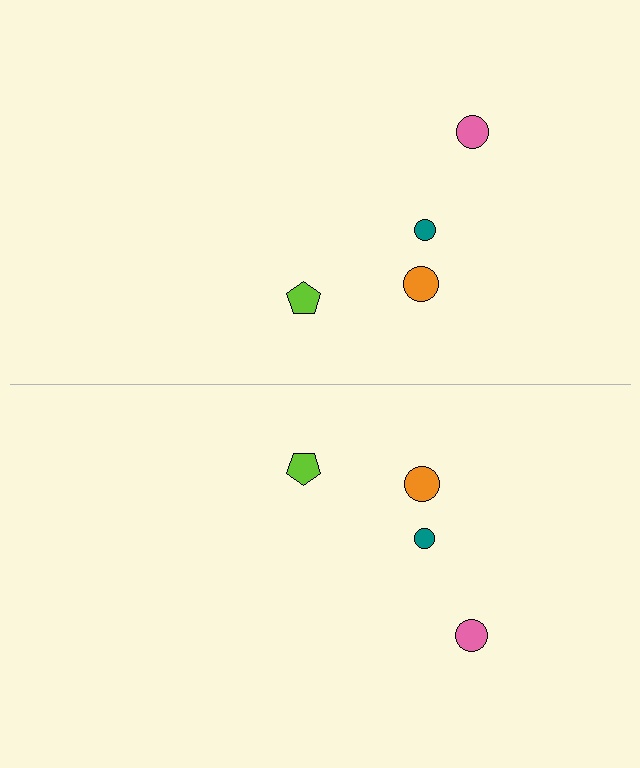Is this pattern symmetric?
Yes, this pattern has bilateral (reflection) symmetry.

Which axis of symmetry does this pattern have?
The pattern has a horizontal axis of symmetry running through the center of the image.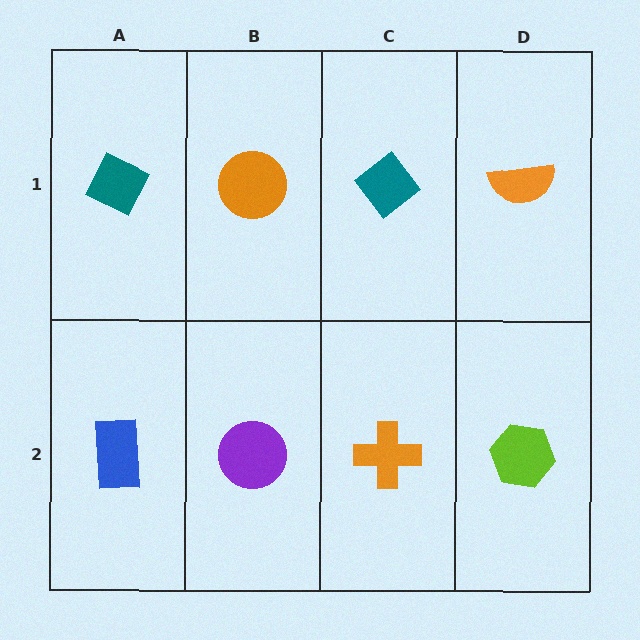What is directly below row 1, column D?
A lime hexagon.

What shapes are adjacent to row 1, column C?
An orange cross (row 2, column C), an orange circle (row 1, column B), an orange semicircle (row 1, column D).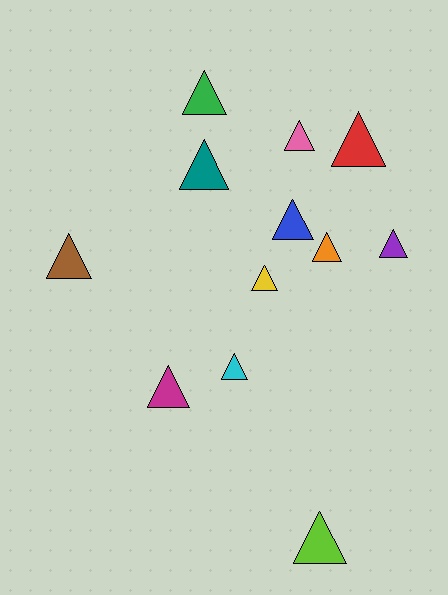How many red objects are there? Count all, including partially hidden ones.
There is 1 red object.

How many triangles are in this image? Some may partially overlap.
There are 12 triangles.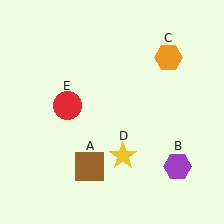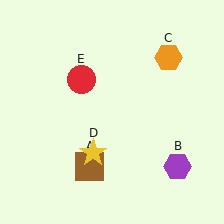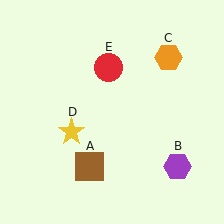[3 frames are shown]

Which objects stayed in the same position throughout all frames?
Brown square (object A) and purple hexagon (object B) and orange hexagon (object C) remained stationary.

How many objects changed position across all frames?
2 objects changed position: yellow star (object D), red circle (object E).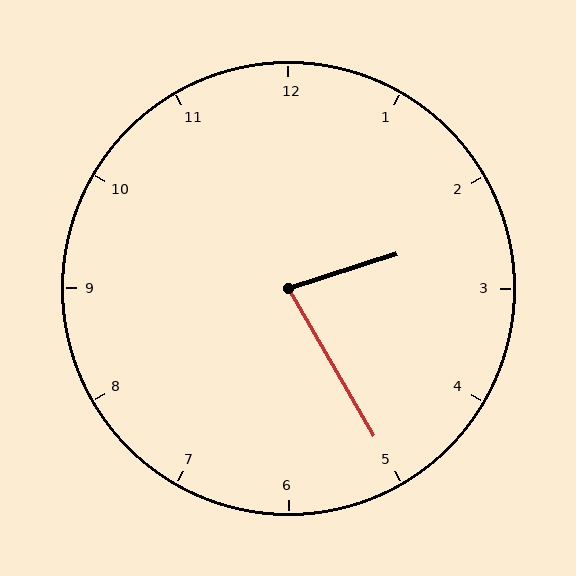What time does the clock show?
2:25.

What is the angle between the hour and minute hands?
Approximately 78 degrees.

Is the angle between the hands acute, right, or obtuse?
It is acute.